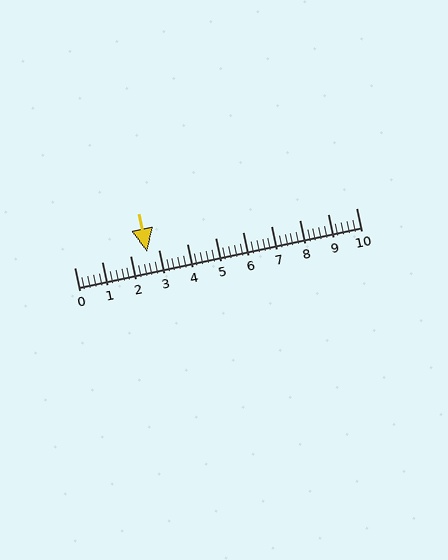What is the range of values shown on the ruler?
The ruler shows values from 0 to 10.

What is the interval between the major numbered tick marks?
The major tick marks are spaced 1 units apart.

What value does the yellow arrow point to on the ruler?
The yellow arrow points to approximately 2.6.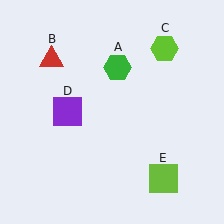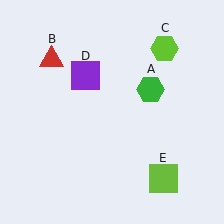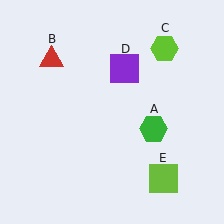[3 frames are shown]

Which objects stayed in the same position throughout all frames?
Red triangle (object B) and lime hexagon (object C) and lime square (object E) remained stationary.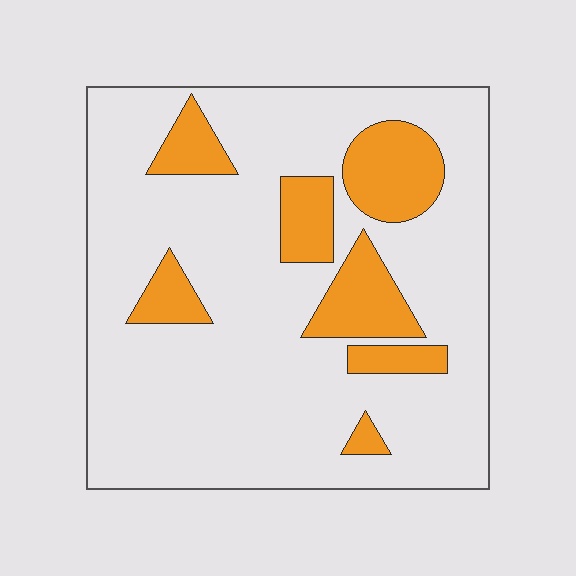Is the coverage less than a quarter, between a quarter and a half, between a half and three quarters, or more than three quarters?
Less than a quarter.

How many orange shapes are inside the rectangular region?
7.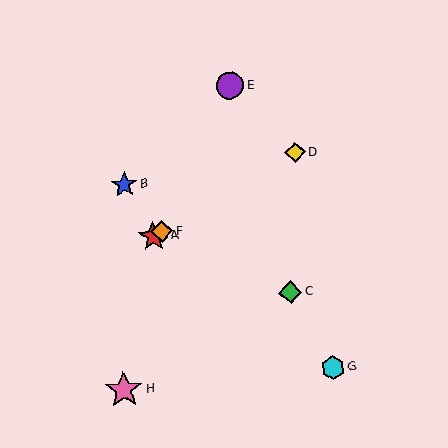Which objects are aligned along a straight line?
Objects A, D, F are aligned along a straight line.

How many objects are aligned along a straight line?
3 objects (A, D, F) are aligned along a straight line.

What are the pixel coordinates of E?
Object E is at (230, 86).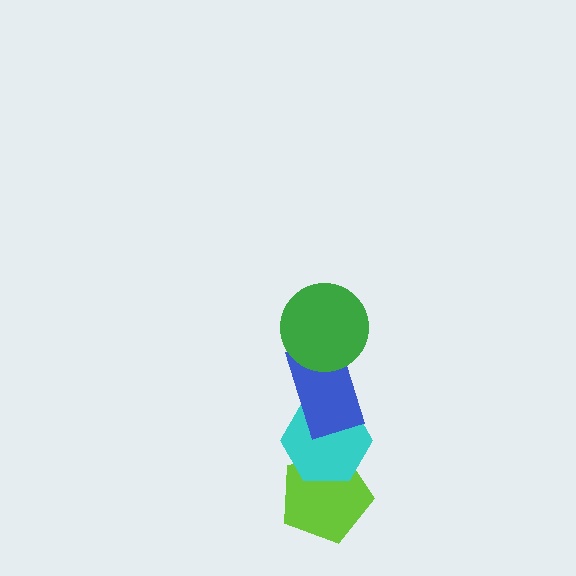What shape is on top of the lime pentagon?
The cyan hexagon is on top of the lime pentagon.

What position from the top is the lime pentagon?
The lime pentagon is 4th from the top.